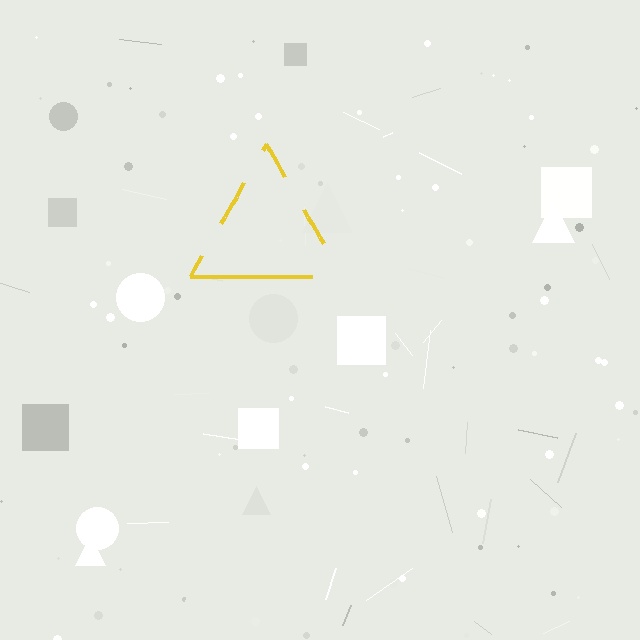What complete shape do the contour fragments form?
The contour fragments form a triangle.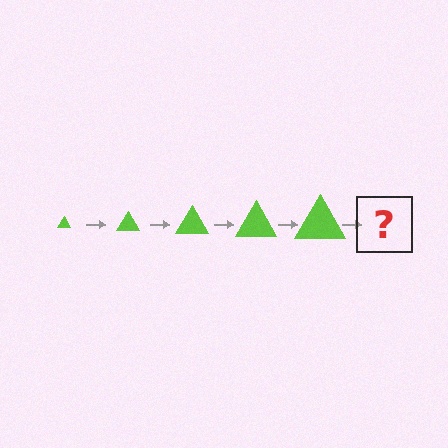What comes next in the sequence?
The next element should be a lime triangle, larger than the previous one.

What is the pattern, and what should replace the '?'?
The pattern is that the triangle gets progressively larger each step. The '?' should be a lime triangle, larger than the previous one.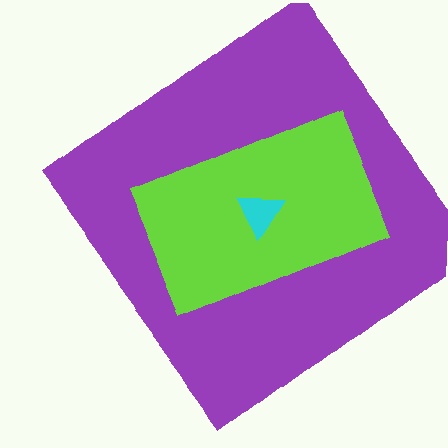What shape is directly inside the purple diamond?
The lime rectangle.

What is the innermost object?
The cyan triangle.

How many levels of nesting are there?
3.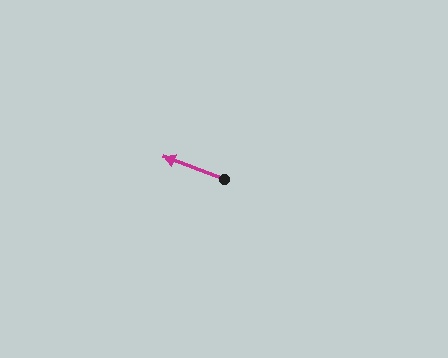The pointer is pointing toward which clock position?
Roughly 10 o'clock.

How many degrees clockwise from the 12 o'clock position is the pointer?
Approximately 290 degrees.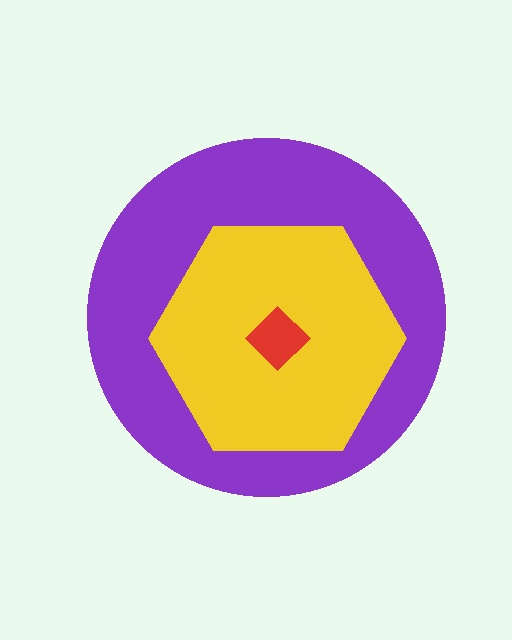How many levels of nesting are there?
3.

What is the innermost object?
The red diamond.